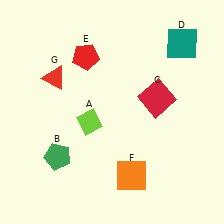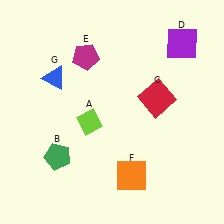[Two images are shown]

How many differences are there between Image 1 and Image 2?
There are 3 differences between the two images.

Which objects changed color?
D changed from teal to purple. E changed from red to magenta. G changed from red to blue.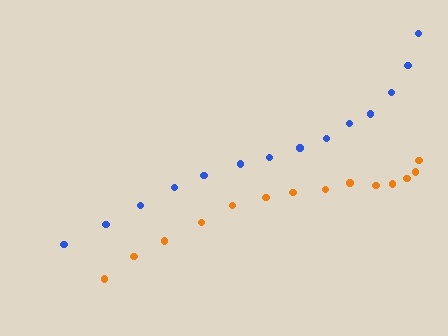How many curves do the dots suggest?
There are 2 distinct paths.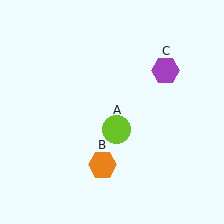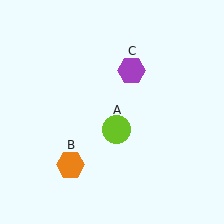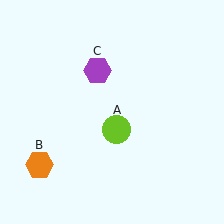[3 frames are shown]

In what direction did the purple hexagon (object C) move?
The purple hexagon (object C) moved left.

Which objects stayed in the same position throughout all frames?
Lime circle (object A) remained stationary.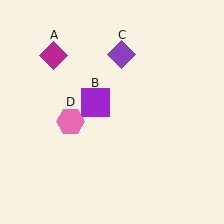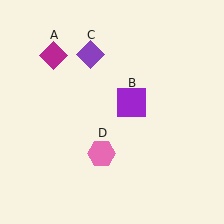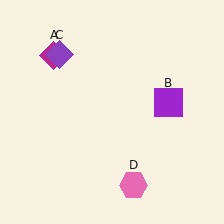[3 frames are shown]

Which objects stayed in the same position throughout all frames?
Magenta diamond (object A) remained stationary.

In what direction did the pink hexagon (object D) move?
The pink hexagon (object D) moved down and to the right.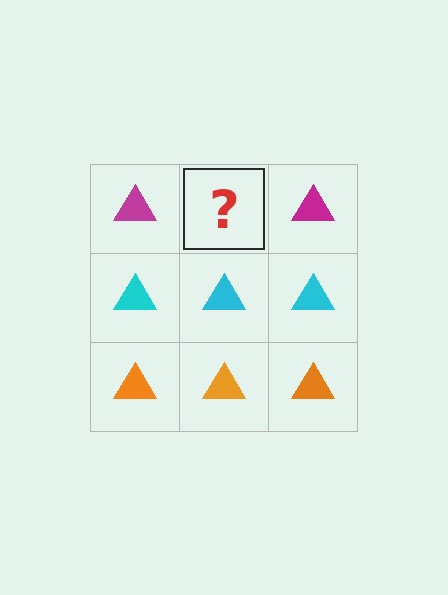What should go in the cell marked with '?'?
The missing cell should contain a magenta triangle.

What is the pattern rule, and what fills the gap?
The rule is that each row has a consistent color. The gap should be filled with a magenta triangle.